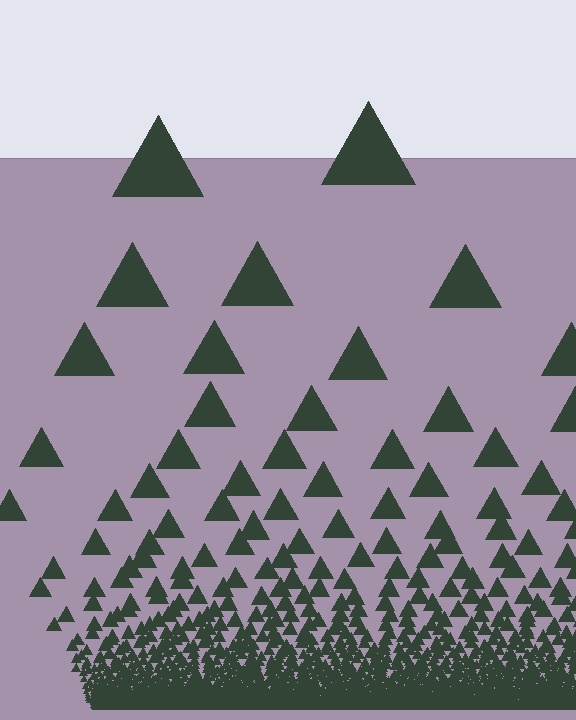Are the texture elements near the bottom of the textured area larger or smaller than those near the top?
Smaller. The gradient is inverted — elements near the bottom are smaller and denser.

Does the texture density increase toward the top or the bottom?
Density increases toward the bottom.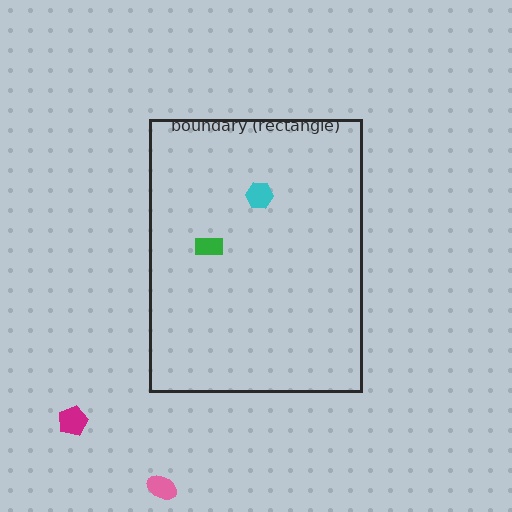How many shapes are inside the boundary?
2 inside, 2 outside.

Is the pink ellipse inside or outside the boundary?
Outside.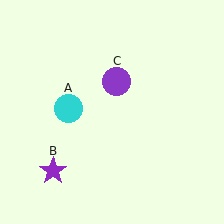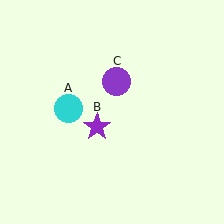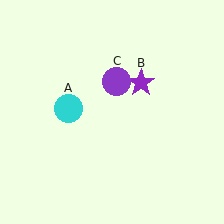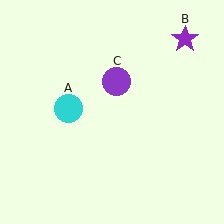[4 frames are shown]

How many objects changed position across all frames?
1 object changed position: purple star (object B).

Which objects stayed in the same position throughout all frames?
Cyan circle (object A) and purple circle (object C) remained stationary.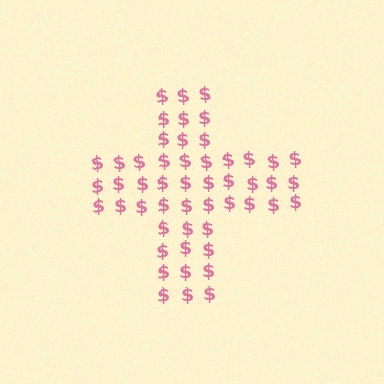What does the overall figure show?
The overall figure shows a cross.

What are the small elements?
The small elements are dollar signs.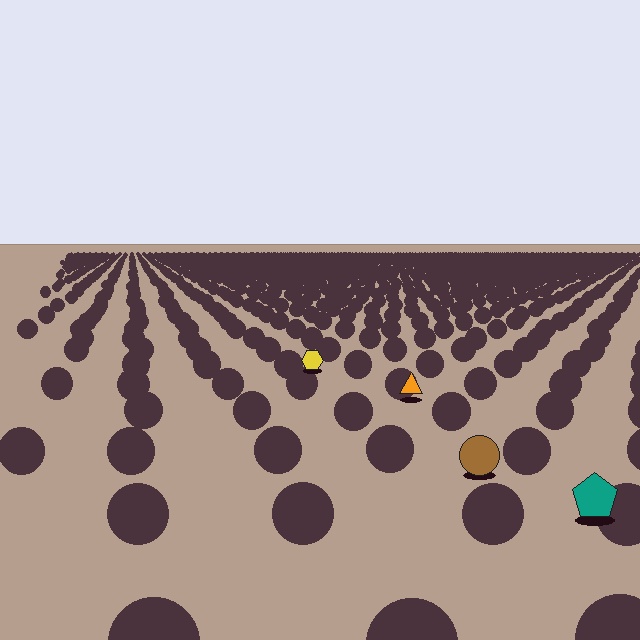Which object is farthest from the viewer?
The yellow hexagon is farthest from the viewer. It appears smaller and the ground texture around it is denser.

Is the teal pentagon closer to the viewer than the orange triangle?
Yes. The teal pentagon is closer — you can tell from the texture gradient: the ground texture is coarser near it.